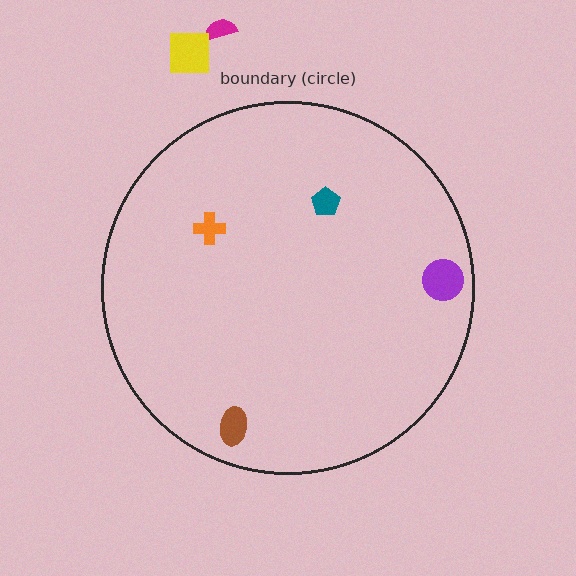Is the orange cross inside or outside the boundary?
Inside.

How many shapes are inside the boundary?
4 inside, 2 outside.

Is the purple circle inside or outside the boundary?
Inside.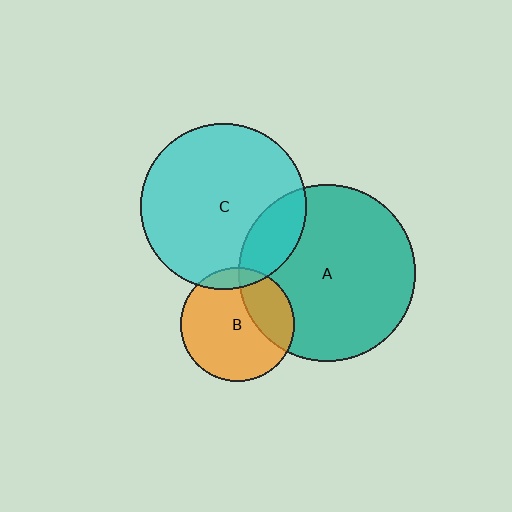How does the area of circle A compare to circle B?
Approximately 2.4 times.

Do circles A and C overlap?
Yes.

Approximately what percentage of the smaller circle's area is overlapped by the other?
Approximately 20%.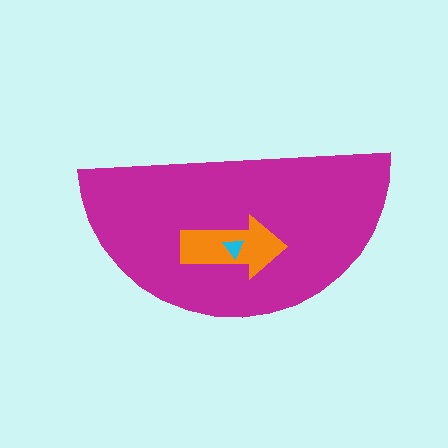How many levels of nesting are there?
3.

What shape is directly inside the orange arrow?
The cyan triangle.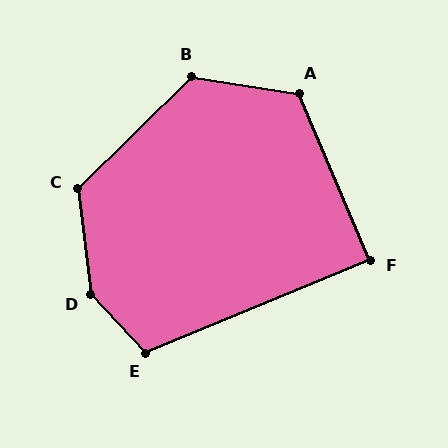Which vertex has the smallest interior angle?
F, at approximately 89 degrees.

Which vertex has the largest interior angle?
D, at approximately 144 degrees.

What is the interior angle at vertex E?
Approximately 111 degrees (obtuse).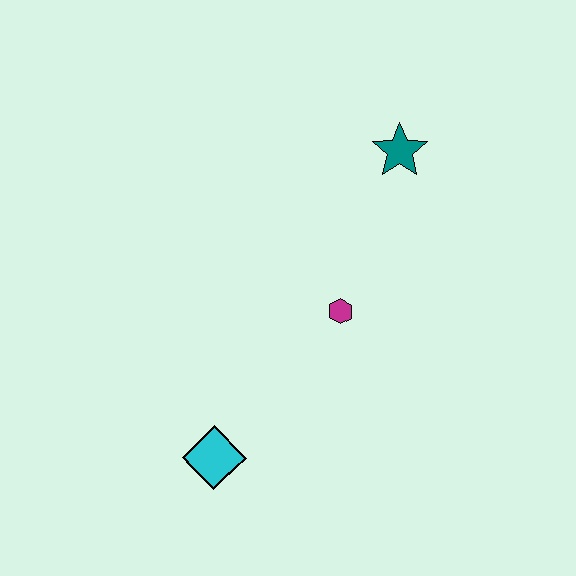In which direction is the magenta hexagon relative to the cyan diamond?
The magenta hexagon is above the cyan diamond.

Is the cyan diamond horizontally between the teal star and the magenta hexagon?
No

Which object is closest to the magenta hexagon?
The teal star is closest to the magenta hexagon.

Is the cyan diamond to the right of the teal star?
No